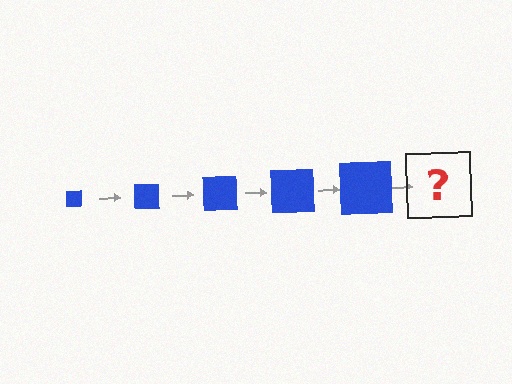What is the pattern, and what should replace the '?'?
The pattern is that the square gets progressively larger each step. The '?' should be a blue square, larger than the previous one.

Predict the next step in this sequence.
The next step is a blue square, larger than the previous one.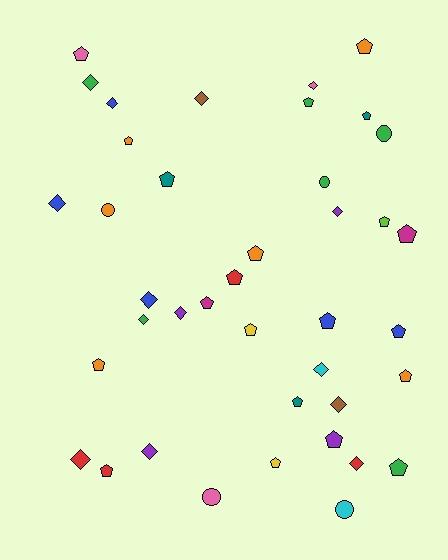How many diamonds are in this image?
There are 14 diamonds.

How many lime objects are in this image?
There is 1 lime object.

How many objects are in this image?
There are 40 objects.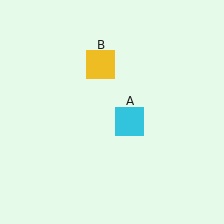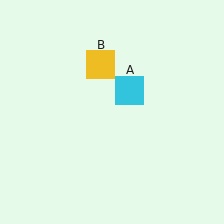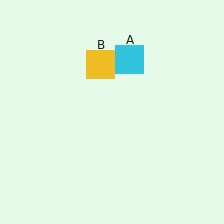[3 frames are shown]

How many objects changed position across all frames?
1 object changed position: cyan square (object A).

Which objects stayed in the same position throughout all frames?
Yellow square (object B) remained stationary.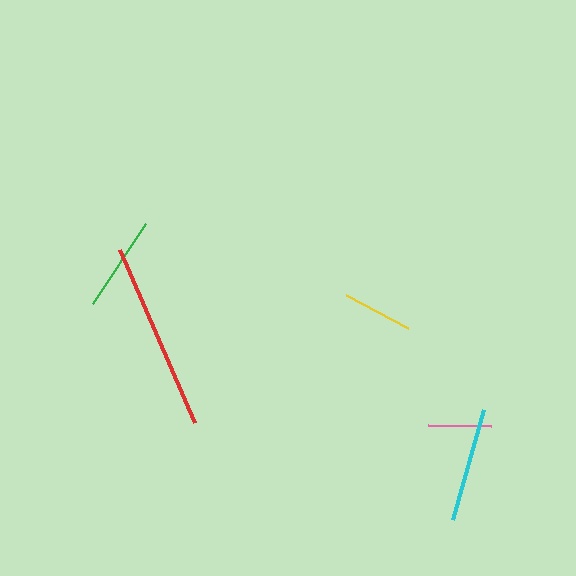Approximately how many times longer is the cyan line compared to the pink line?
The cyan line is approximately 1.8 times the length of the pink line.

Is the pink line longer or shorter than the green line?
The green line is longer than the pink line.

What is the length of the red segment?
The red segment is approximately 188 pixels long.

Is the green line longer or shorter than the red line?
The red line is longer than the green line.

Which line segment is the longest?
The red line is the longest at approximately 188 pixels.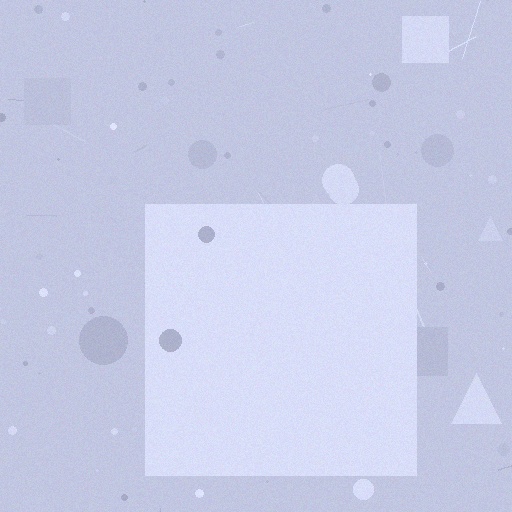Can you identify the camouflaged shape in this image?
The camouflaged shape is a square.